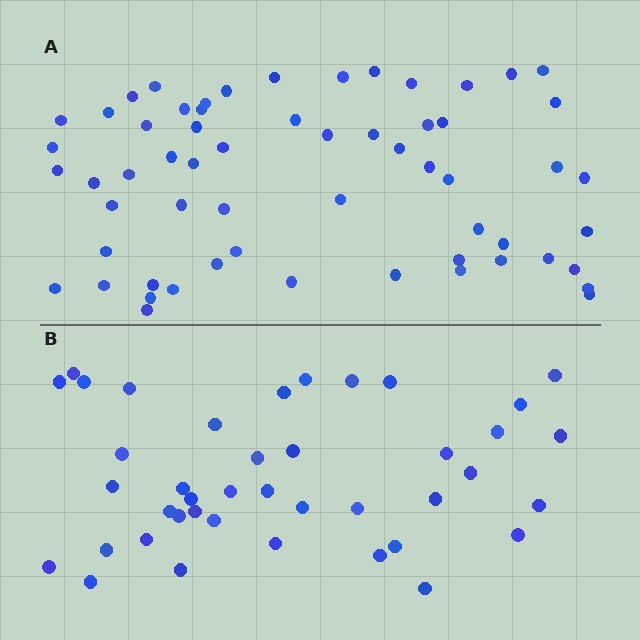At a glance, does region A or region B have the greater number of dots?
Region A (the top region) has more dots.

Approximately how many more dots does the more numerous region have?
Region A has approximately 20 more dots than region B.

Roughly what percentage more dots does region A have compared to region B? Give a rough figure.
About 45% more.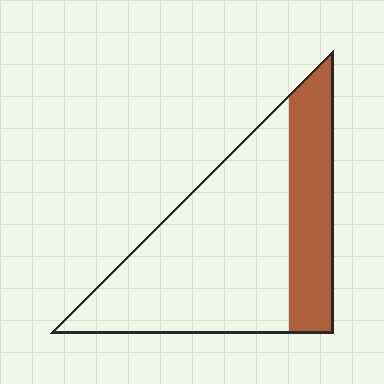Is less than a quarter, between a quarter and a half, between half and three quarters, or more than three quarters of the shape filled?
Between a quarter and a half.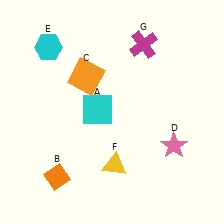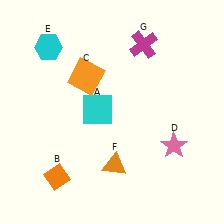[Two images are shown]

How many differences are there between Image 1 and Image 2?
There is 1 difference between the two images.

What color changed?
The triangle (F) changed from yellow in Image 1 to orange in Image 2.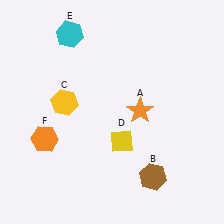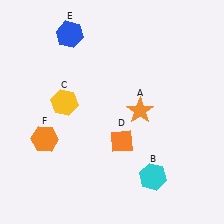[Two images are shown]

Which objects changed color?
B changed from brown to cyan. D changed from yellow to orange. E changed from cyan to blue.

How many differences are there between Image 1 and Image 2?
There are 3 differences between the two images.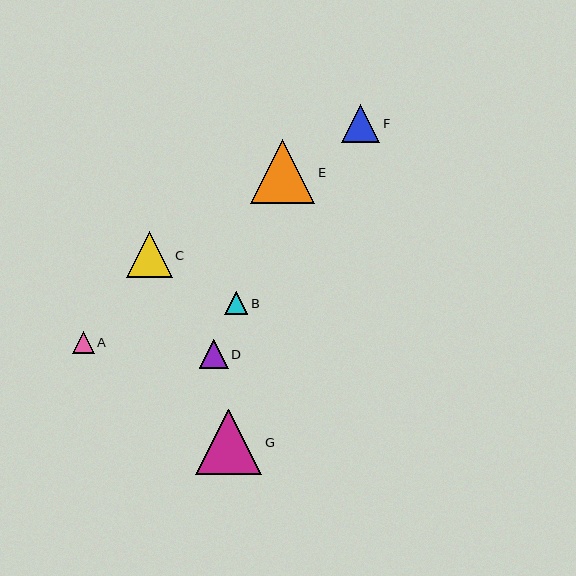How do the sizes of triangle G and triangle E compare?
Triangle G and triangle E are approximately the same size.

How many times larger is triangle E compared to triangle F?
Triangle E is approximately 1.7 times the size of triangle F.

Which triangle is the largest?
Triangle G is the largest with a size of approximately 66 pixels.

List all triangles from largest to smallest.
From largest to smallest: G, E, C, F, D, B, A.